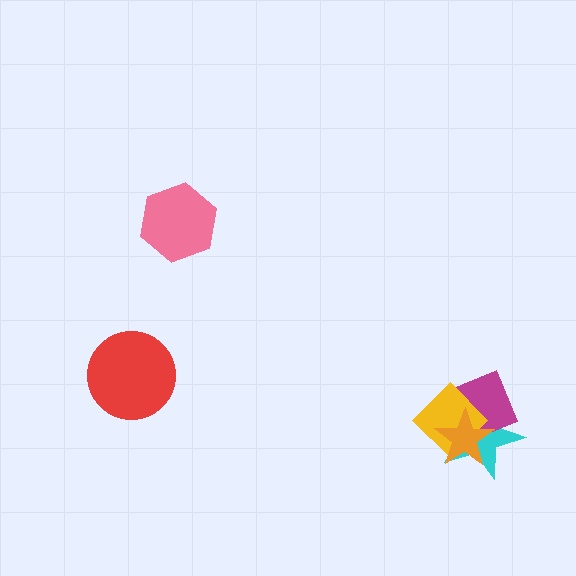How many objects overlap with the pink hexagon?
0 objects overlap with the pink hexagon.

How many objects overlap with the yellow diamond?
3 objects overlap with the yellow diamond.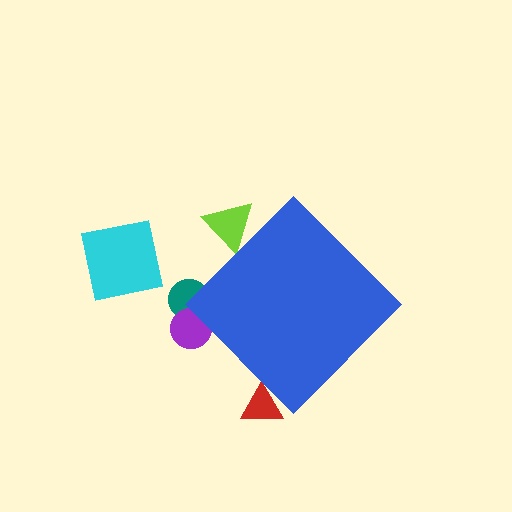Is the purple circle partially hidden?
Yes, the purple circle is partially hidden behind the blue diamond.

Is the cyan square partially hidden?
No, the cyan square is fully visible.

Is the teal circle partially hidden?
Yes, the teal circle is partially hidden behind the blue diamond.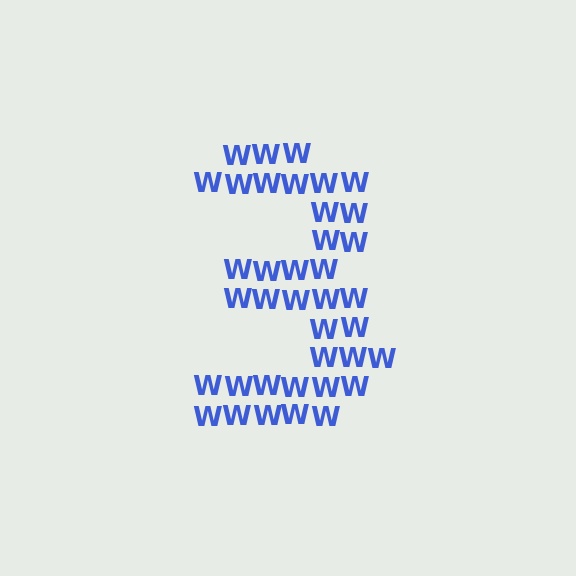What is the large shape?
The large shape is the digit 3.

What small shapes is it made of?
It is made of small letter W's.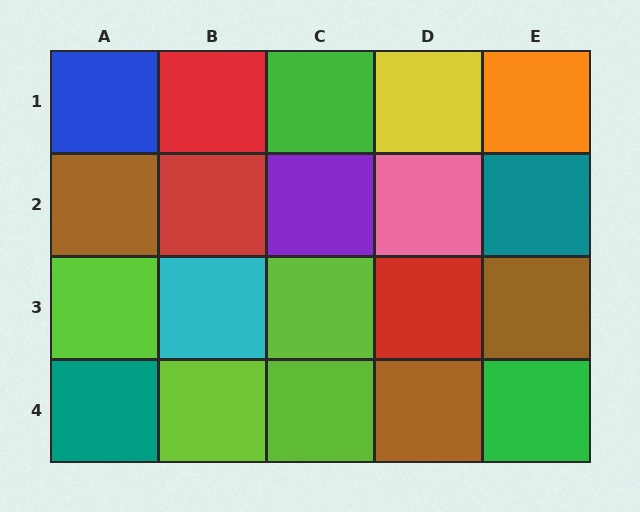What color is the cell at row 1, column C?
Green.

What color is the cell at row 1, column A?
Blue.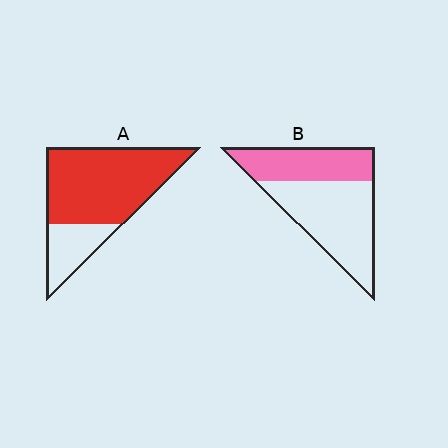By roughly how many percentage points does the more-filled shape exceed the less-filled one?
By roughly 35 percentage points (A over B).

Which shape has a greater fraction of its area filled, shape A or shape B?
Shape A.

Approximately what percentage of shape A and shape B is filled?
A is approximately 75% and B is approximately 40%.